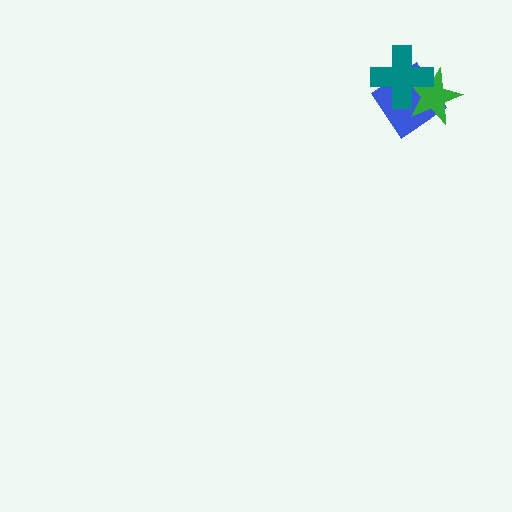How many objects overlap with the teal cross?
2 objects overlap with the teal cross.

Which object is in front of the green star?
The teal cross is in front of the green star.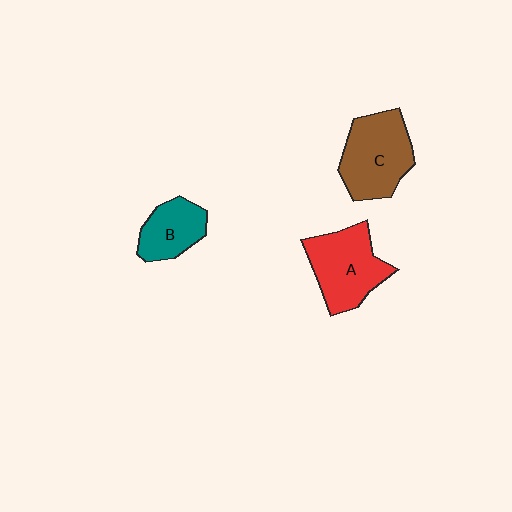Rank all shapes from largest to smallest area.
From largest to smallest: C (brown), A (red), B (teal).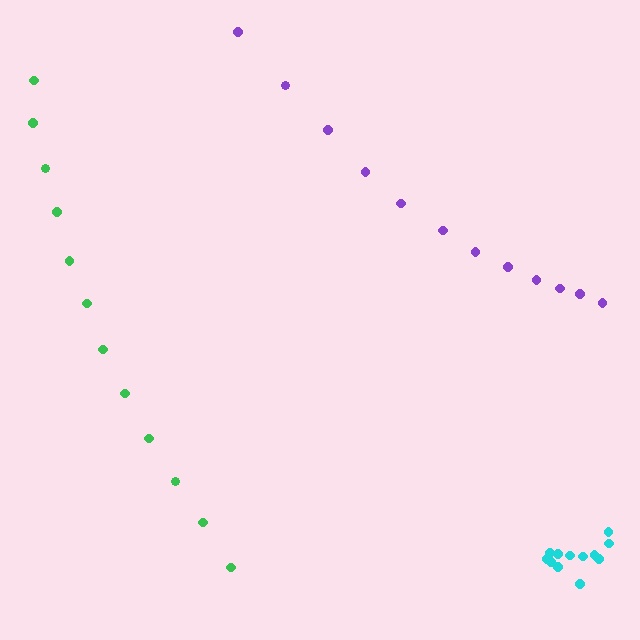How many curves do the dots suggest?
There are 3 distinct paths.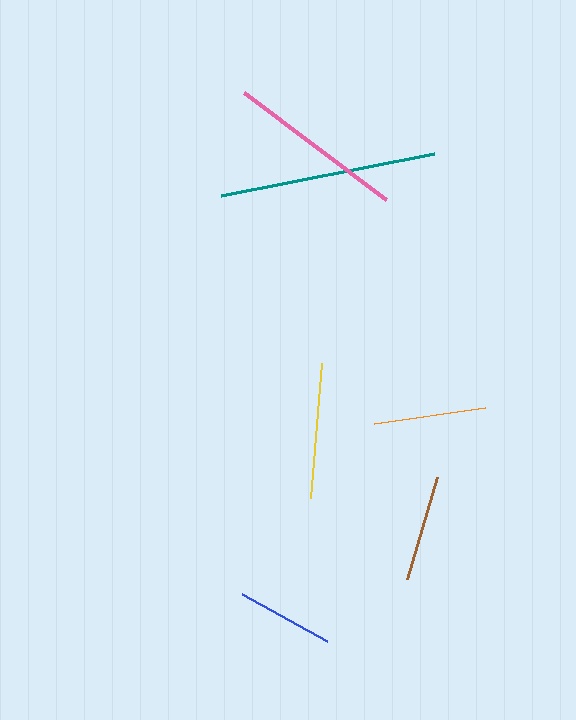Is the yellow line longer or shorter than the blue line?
The yellow line is longer than the blue line.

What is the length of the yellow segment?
The yellow segment is approximately 135 pixels long.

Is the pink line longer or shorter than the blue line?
The pink line is longer than the blue line.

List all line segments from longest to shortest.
From longest to shortest: teal, pink, yellow, orange, brown, blue.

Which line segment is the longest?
The teal line is the longest at approximately 217 pixels.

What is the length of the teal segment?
The teal segment is approximately 217 pixels long.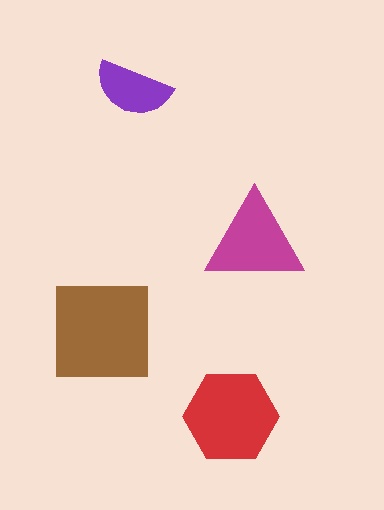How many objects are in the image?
There are 4 objects in the image.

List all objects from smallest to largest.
The purple semicircle, the magenta triangle, the red hexagon, the brown square.